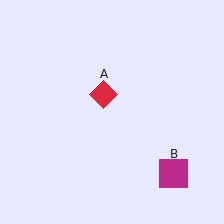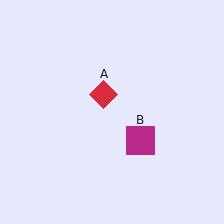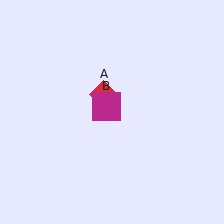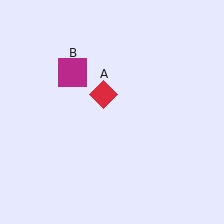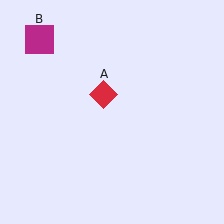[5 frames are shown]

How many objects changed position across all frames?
1 object changed position: magenta square (object B).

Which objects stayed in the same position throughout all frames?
Red diamond (object A) remained stationary.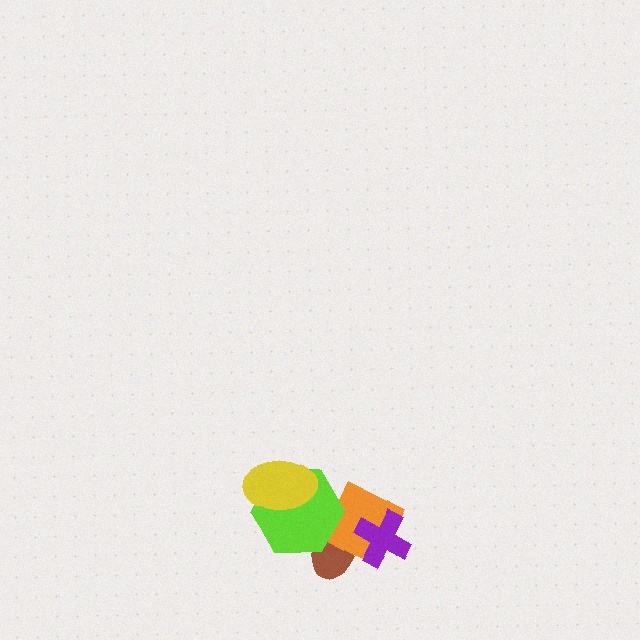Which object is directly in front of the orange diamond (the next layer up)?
The purple cross is directly in front of the orange diamond.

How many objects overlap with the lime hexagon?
3 objects overlap with the lime hexagon.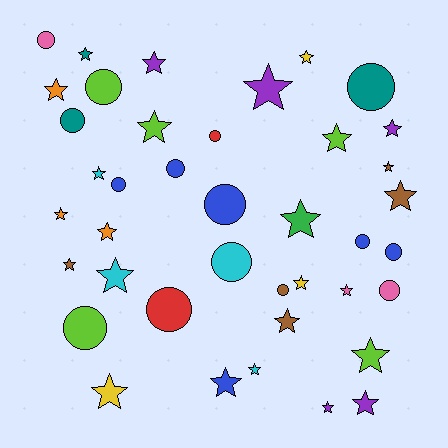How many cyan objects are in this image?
There are 4 cyan objects.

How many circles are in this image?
There are 15 circles.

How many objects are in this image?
There are 40 objects.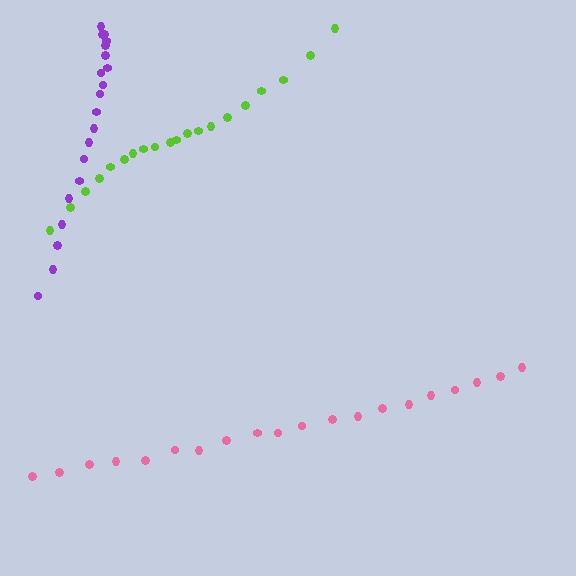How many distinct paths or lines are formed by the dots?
There are 3 distinct paths.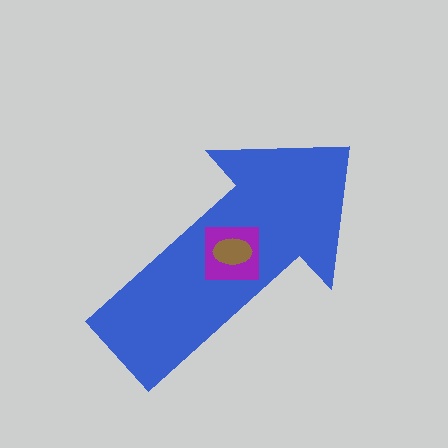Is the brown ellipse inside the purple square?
Yes.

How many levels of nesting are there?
3.